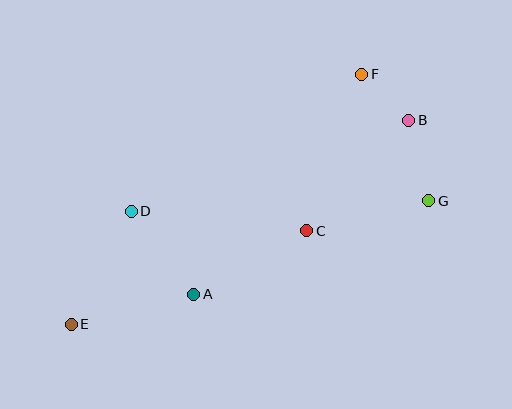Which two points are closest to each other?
Points B and F are closest to each other.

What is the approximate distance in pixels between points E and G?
The distance between E and G is approximately 378 pixels.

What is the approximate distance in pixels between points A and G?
The distance between A and G is approximately 253 pixels.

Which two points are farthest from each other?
Points B and E are farthest from each other.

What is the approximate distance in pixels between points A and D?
The distance between A and D is approximately 104 pixels.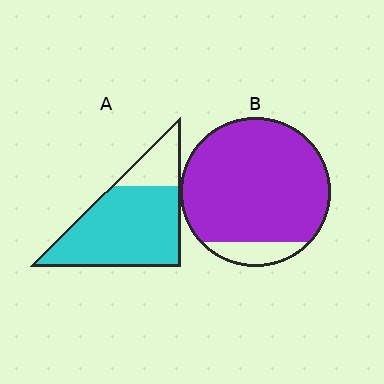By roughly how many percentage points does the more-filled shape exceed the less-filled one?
By roughly 10 percentage points (B over A).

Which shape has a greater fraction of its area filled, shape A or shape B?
Shape B.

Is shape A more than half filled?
Yes.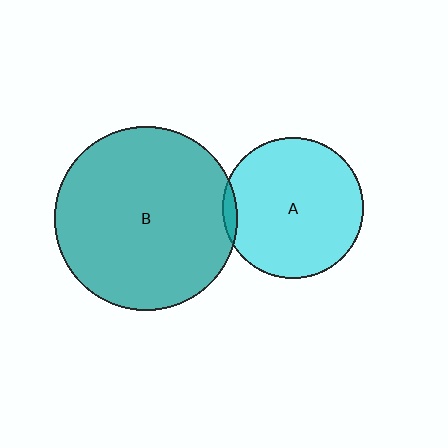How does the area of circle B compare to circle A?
Approximately 1.7 times.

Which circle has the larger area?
Circle B (teal).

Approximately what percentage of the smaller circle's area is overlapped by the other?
Approximately 5%.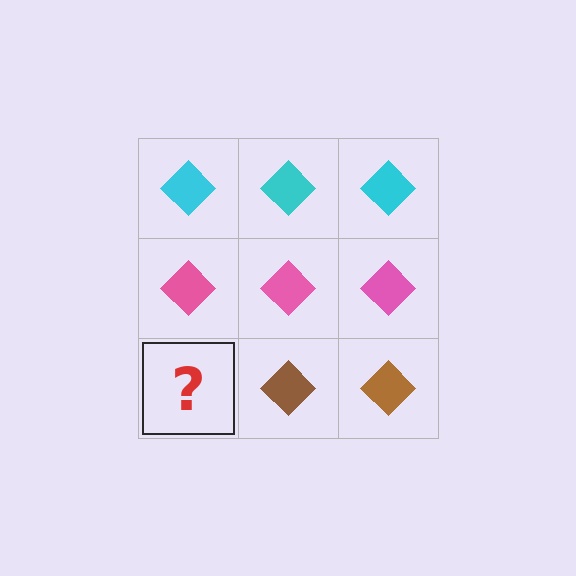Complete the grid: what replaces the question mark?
The question mark should be replaced with a brown diamond.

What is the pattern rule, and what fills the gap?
The rule is that each row has a consistent color. The gap should be filled with a brown diamond.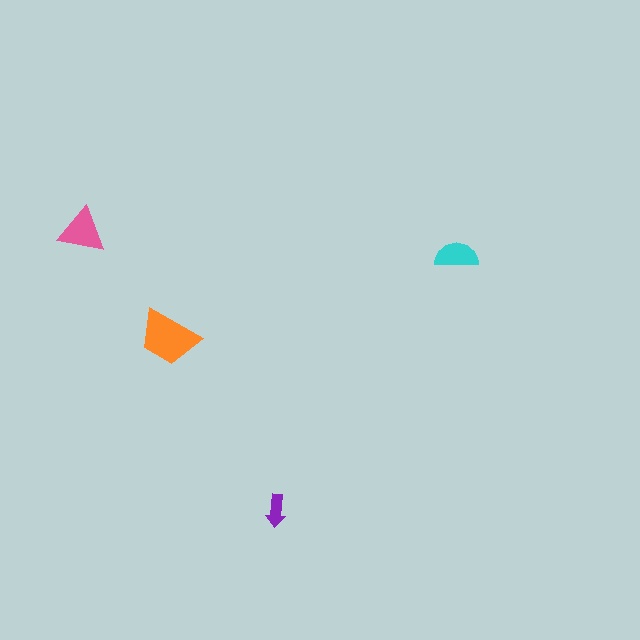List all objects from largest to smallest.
The orange trapezoid, the pink triangle, the cyan semicircle, the purple arrow.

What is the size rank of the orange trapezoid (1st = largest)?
1st.